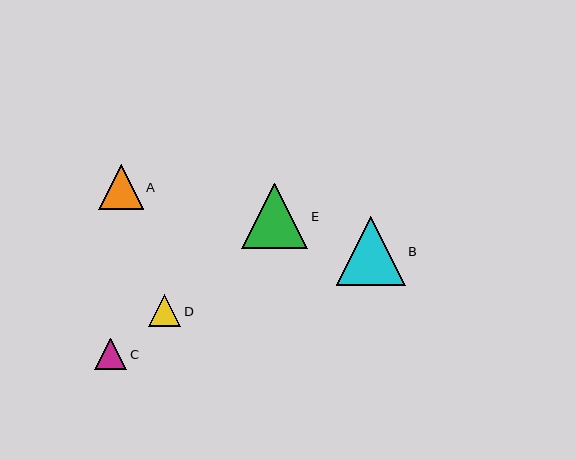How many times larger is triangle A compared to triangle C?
Triangle A is approximately 1.4 times the size of triangle C.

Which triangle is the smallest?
Triangle C is the smallest with a size of approximately 32 pixels.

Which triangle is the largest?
Triangle B is the largest with a size of approximately 69 pixels.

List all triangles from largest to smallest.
From largest to smallest: B, E, A, D, C.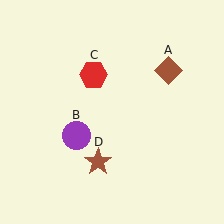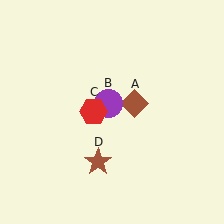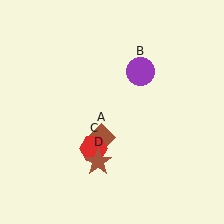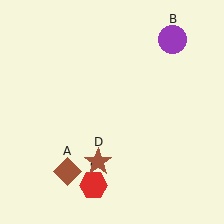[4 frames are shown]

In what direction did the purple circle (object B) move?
The purple circle (object B) moved up and to the right.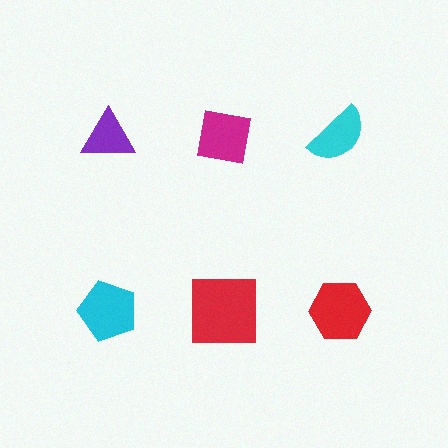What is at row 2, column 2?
A red square.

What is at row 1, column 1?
A purple triangle.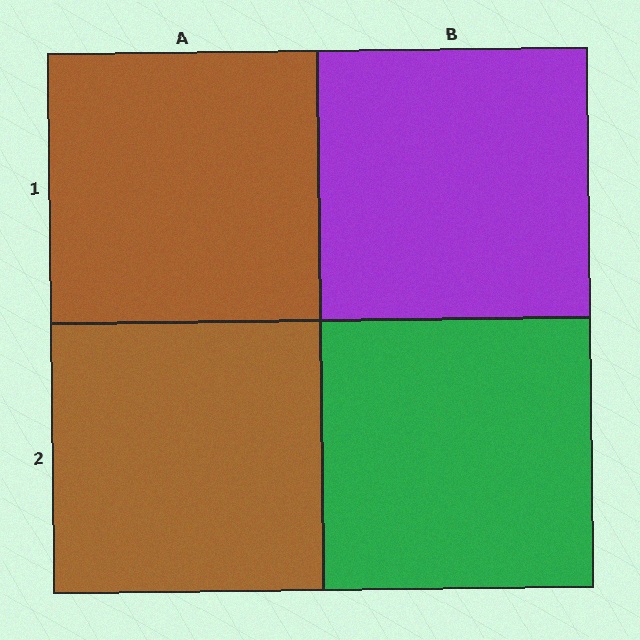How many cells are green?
1 cell is green.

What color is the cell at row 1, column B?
Purple.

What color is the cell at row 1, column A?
Brown.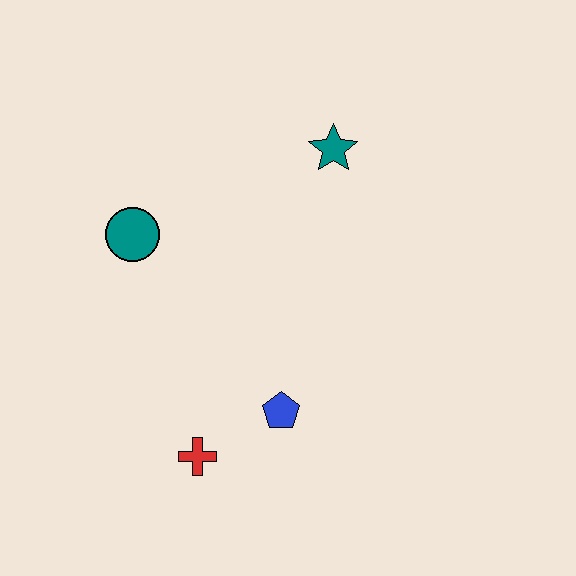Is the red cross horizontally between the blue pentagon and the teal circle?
Yes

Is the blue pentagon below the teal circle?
Yes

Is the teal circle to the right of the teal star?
No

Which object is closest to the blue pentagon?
The red cross is closest to the blue pentagon.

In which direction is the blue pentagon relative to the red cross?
The blue pentagon is to the right of the red cross.